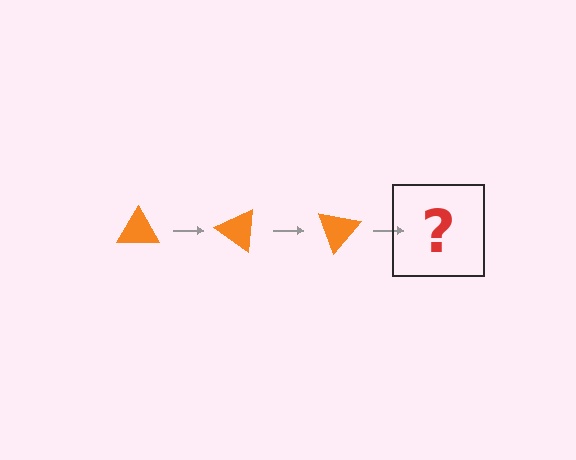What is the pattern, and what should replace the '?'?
The pattern is that the triangle rotates 35 degrees each step. The '?' should be an orange triangle rotated 105 degrees.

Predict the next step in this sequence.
The next step is an orange triangle rotated 105 degrees.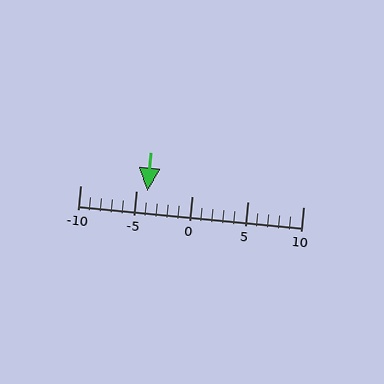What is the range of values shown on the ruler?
The ruler shows values from -10 to 10.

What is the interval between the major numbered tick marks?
The major tick marks are spaced 5 units apart.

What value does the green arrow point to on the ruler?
The green arrow points to approximately -4.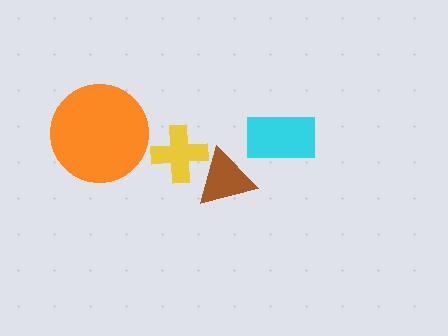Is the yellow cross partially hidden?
Yes, it is partially covered by another shape.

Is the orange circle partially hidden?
No, no other shape covers it.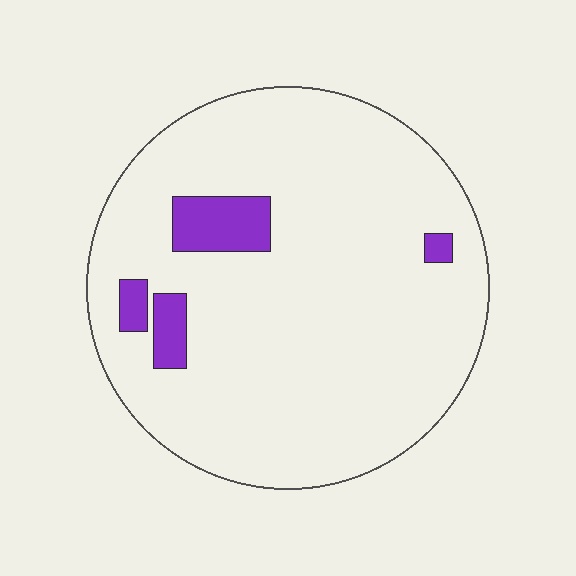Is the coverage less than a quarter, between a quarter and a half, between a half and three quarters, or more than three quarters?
Less than a quarter.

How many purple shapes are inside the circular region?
4.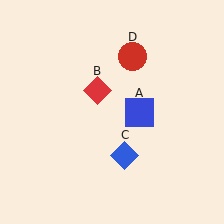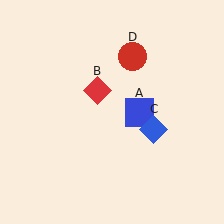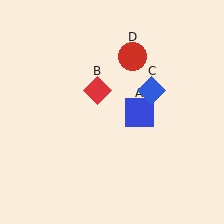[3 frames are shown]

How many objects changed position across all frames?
1 object changed position: blue diamond (object C).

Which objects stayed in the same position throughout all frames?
Blue square (object A) and red diamond (object B) and red circle (object D) remained stationary.